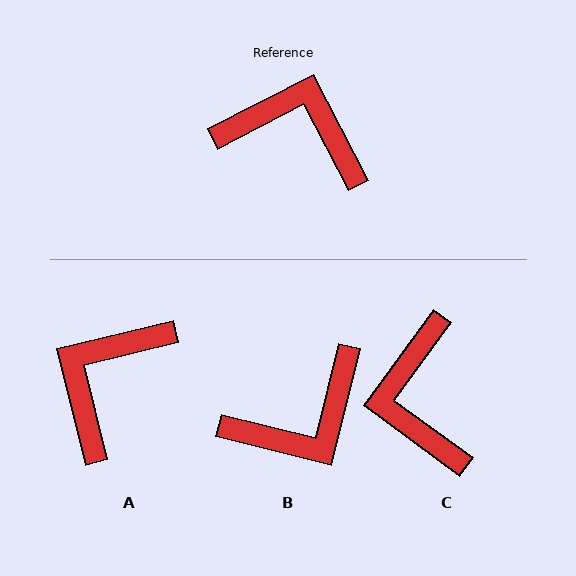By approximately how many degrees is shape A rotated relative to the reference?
Approximately 77 degrees counter-clockwise.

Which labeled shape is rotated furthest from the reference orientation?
B, about 131 degrees away.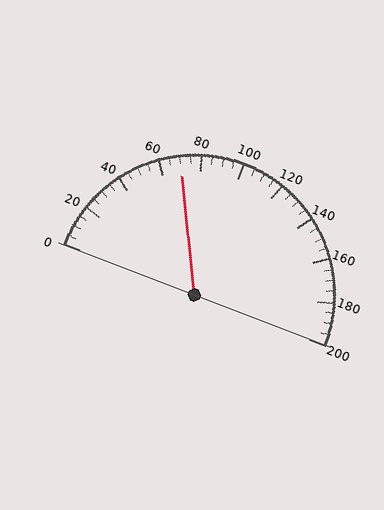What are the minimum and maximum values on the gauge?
The gauge ranges from 0 to 200.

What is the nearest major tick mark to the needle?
The nearest major tick mark is 80.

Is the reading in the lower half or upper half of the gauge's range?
The reading is in the lower half of the range (0 to 200).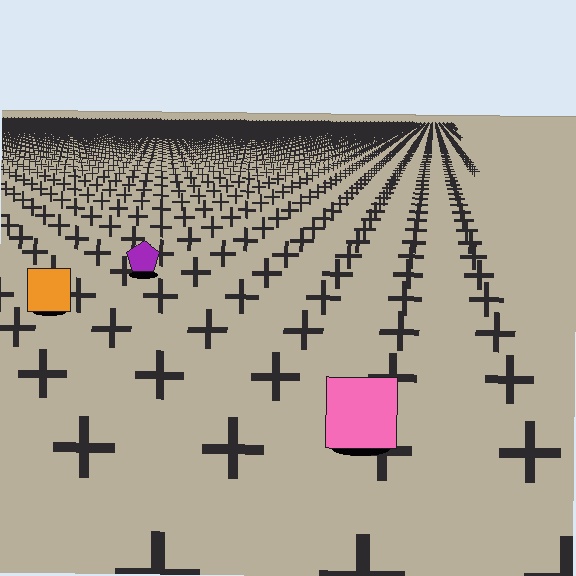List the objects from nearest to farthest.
From nearest to farthest: the pink square, the orange square, the purple pentagon.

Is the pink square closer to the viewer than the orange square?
Yes. The pink square is closer — you can tell from the texture gradient: the ground texture is coarser near it.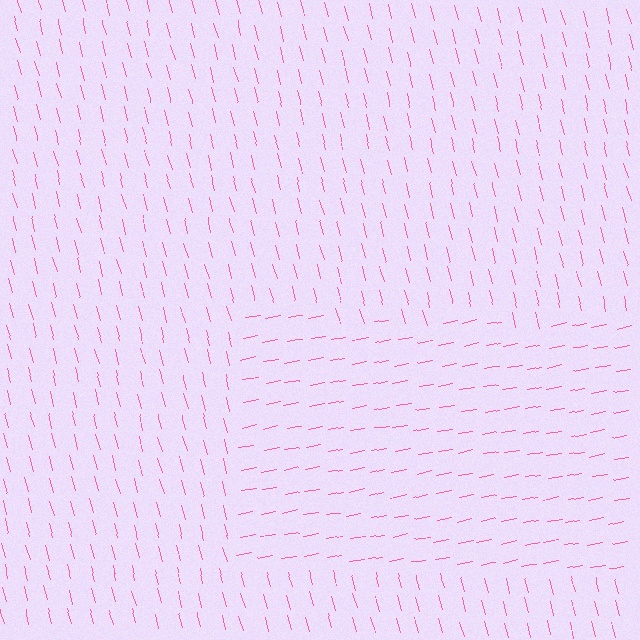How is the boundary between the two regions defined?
The boundary is defined purely by a change in line orientation (approximately 86 degrees difference). All lines are the same color and thickness.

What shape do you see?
I see a rectangle.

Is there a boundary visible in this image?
Yes, there is a texture boundary formed by a change in line orientation.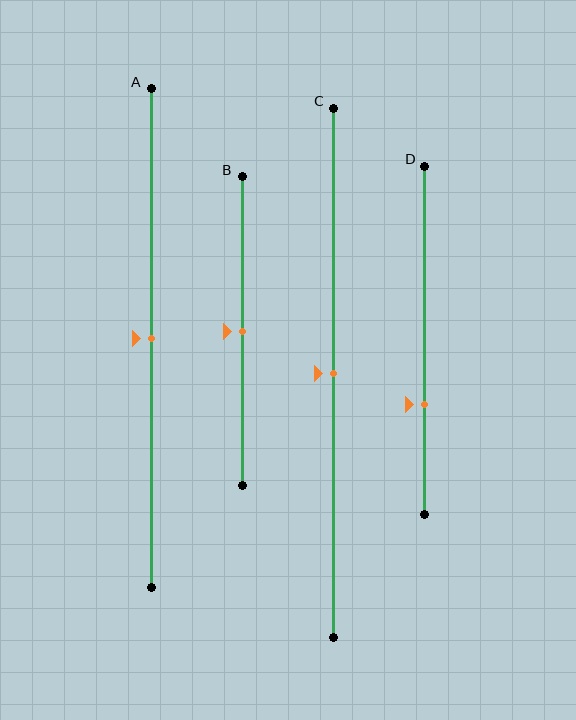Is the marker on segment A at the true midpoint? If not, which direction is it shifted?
Yes, the marker on segment A is at the true midpoint.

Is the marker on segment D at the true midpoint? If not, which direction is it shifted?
No, the marker on segment D is shifted downward by about 19% of the segment length.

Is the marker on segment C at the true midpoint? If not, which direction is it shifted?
Yes, the marker on segment C is at the true midpoint.